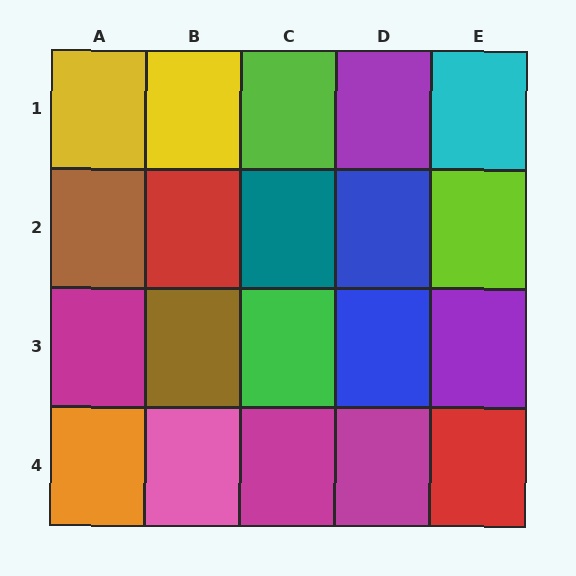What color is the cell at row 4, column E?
Red.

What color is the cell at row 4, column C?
Magenta.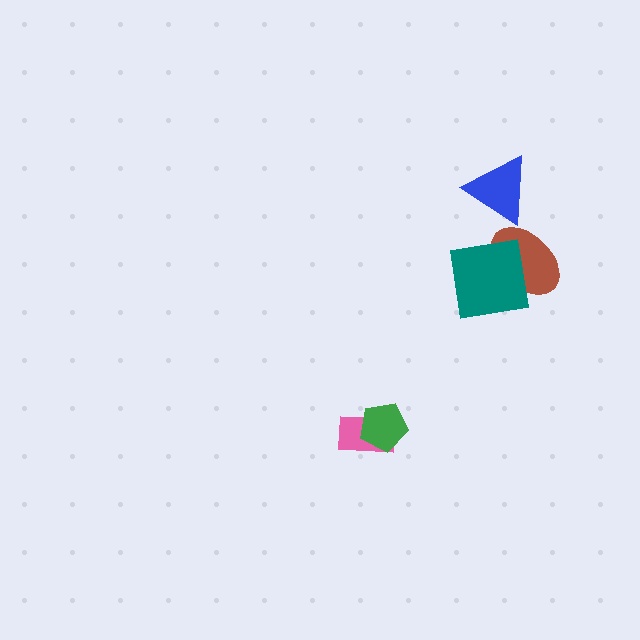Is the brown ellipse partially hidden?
Yes, it is partially covered by another shape.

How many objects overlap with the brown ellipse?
1 object overlaps with the brown ellipse.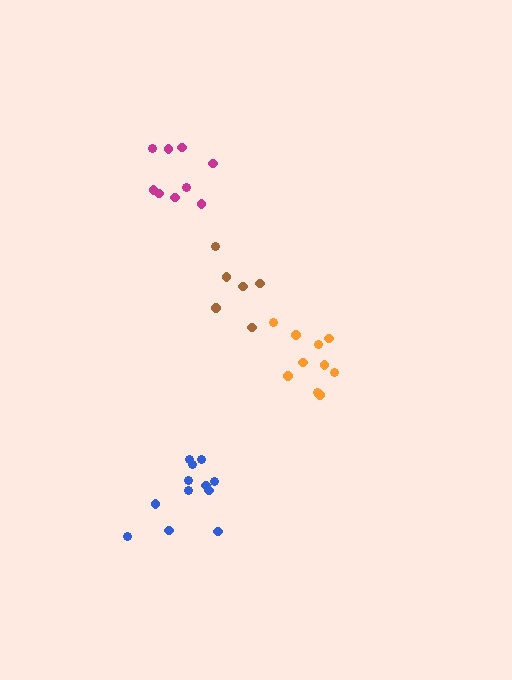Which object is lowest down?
The blue cluster is bottommost.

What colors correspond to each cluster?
The clusters are colored: blue, orange, brown, magenta.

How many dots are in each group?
Group 1: 12 dots, Group 2: 10 dots, Group 3: 6 dots, Group 4: 9 dots (37 total).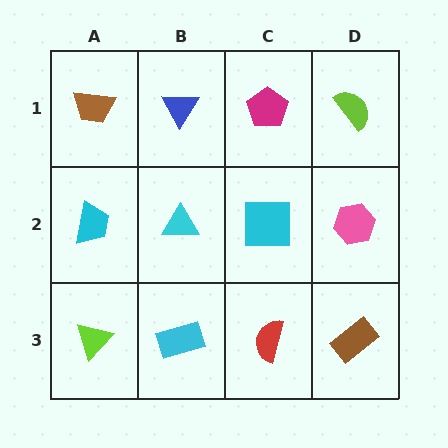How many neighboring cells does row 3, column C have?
3.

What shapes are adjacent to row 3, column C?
A cyan square (row 2, column C), a cyan rectangle (row 3, column B), a brown rectangle (row 3, column D).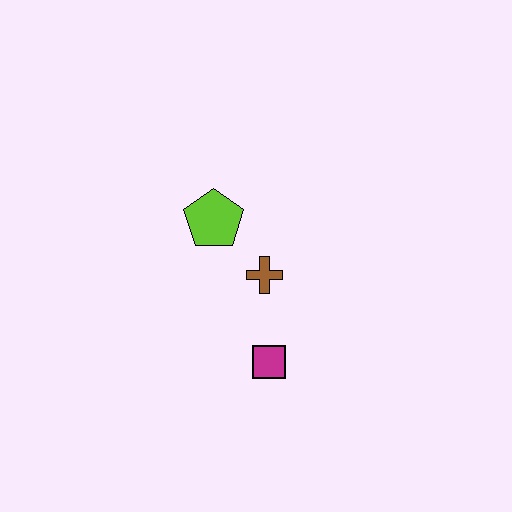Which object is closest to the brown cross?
The lime pentagon is closest to the brown cross.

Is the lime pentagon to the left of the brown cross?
Yes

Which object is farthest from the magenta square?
The lime pentagon is farthest from the magenta square.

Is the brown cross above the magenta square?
Yes